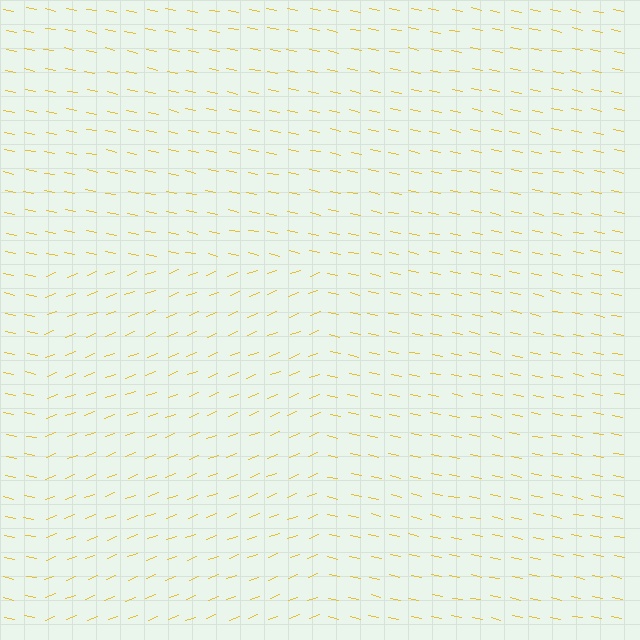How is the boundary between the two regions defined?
The boundary is defined purely by a change in line orientation (approximately 33 degrees difference). All lines are the same color and thickness.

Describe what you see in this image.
The image is filled with small yellow line segments. A rectangle region in the image has lines oriented differently from the surrounding lines, creating a visible texture boundary.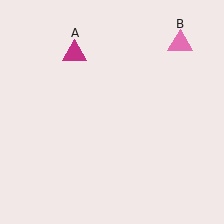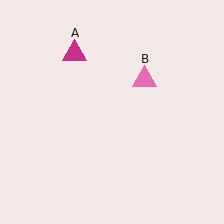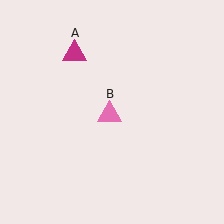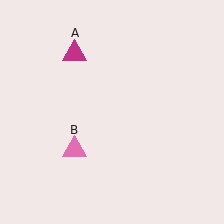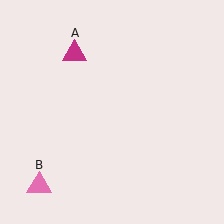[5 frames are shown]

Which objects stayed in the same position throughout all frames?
Magenta triangle (object A) remained stationary.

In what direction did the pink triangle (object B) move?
The pink triangle (object B) moved down and to the left.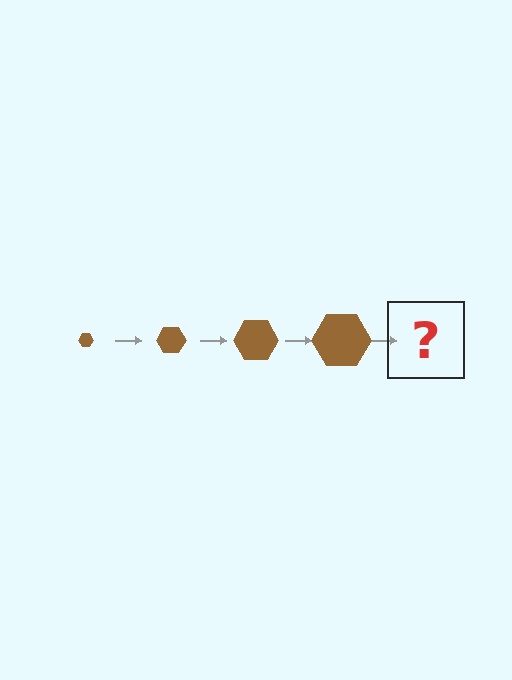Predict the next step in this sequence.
The next step is a brown hexagon, larger than the previous one.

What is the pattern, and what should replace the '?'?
The pattern is that the hexagon gets progressively larger each step. The '?' should be a brown hexagon, larger than the previous one.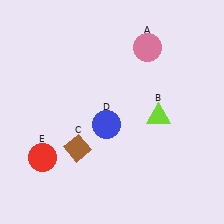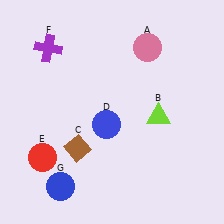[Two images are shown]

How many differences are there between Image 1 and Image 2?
There are 2 differences between the two images.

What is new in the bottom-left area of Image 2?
A blue circle (G) was added in the bottom-left area of Image 2.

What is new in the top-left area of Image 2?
A purple cross (F) was added in the top-left area of Image 2.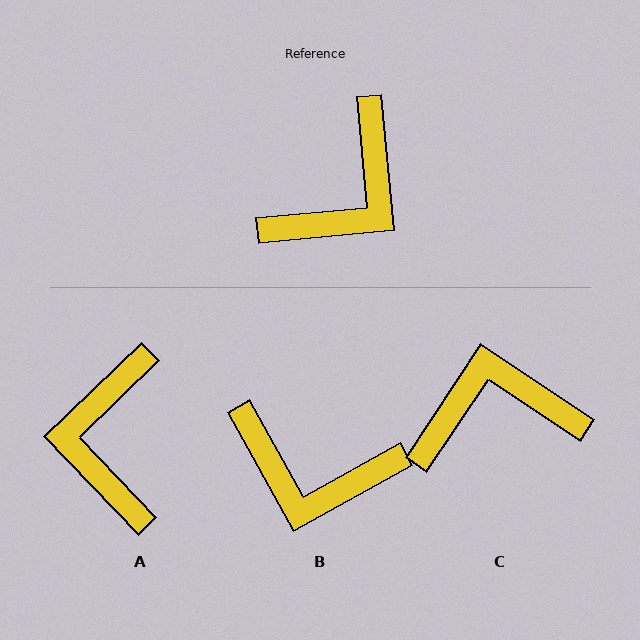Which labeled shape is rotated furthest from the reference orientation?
A, about 141 degrees away.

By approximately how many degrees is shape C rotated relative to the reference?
Approximately 141 degrees counter-clockwise.